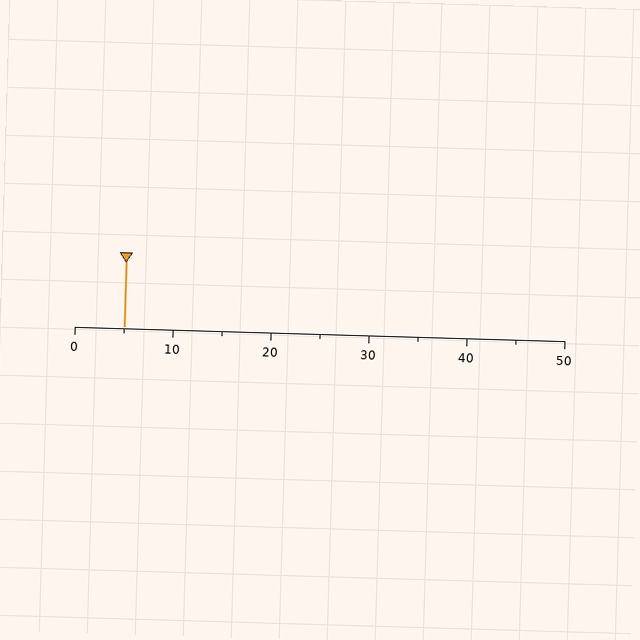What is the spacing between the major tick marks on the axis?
The major ticks are spaced 10 apart.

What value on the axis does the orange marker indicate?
The marker indicates approximately 5.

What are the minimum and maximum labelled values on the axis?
The axis runs from 0 to 50.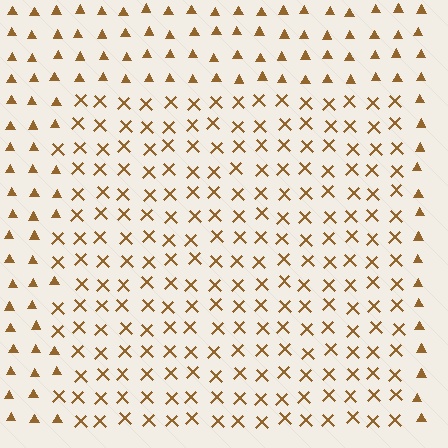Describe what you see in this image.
The image is filled with small brown elements arranged in a uniform grid. A rectangle-shaped region contains X marks, while the surrounding area contains triangles. The boundary is defined purely by the change in element shape.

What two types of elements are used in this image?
The image uses X marks inside the rectangle region and triangles outside it.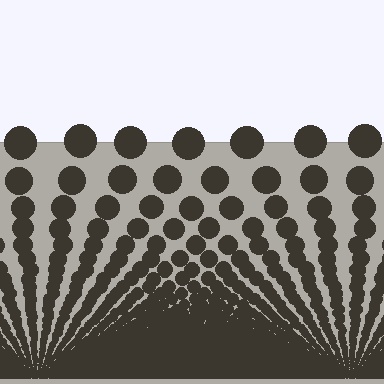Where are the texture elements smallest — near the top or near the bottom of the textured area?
Near the bottom.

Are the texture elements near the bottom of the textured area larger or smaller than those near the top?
Smaller. The gradient is inverted — elements near the bottom are smaller and denser.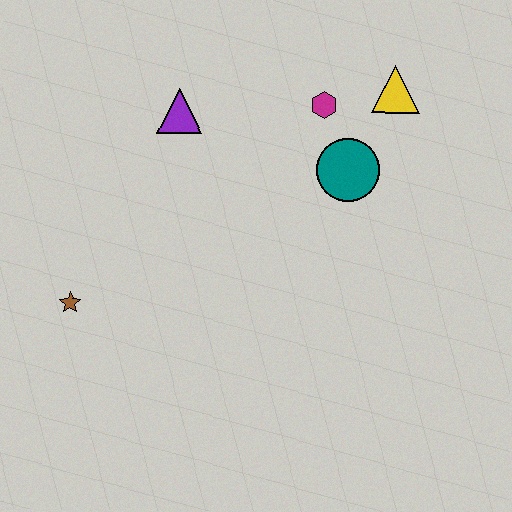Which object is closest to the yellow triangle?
The magenta hexagon is closest to the yellow triangle.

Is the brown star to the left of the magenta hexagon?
Yes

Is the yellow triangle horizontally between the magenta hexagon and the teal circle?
No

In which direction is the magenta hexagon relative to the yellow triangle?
The magenta hexagon is to the left of the yellow triangle.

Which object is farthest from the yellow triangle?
The brown star is farthest from the yellow triangle.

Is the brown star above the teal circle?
No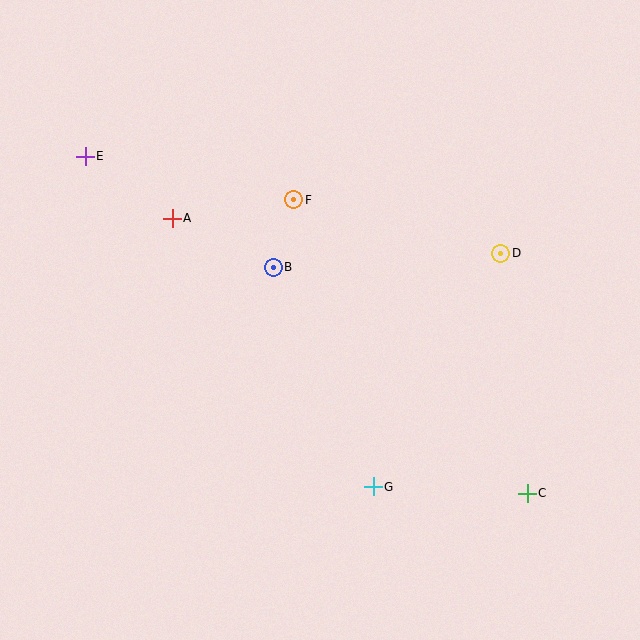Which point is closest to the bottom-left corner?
Point G is closest to the bottom-left corner.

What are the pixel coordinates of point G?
Point G is at (373, 487).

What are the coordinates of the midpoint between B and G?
The midpoint between B and G is at (323, 377).